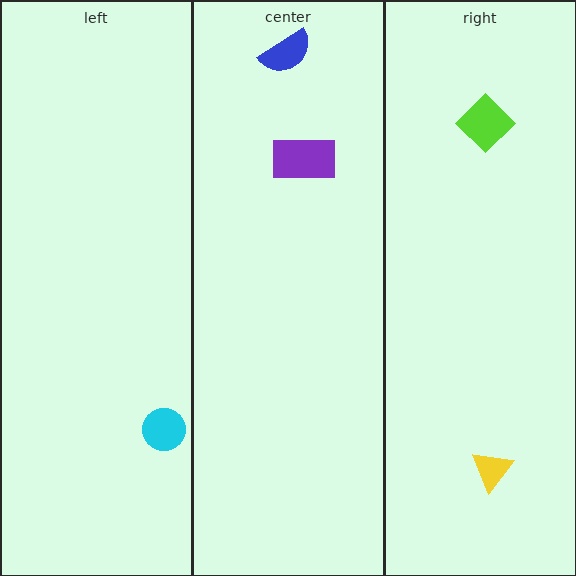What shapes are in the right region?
The lime diamond, the yellow triangle.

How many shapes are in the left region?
1.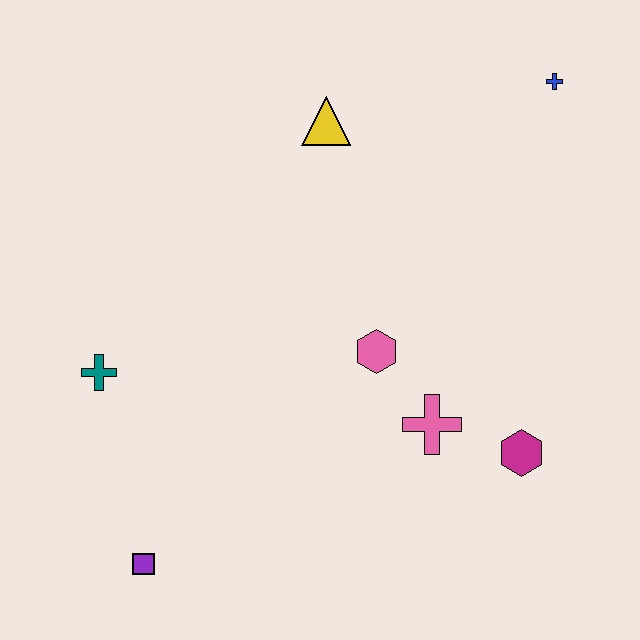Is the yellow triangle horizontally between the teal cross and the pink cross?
Yes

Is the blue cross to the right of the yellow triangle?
Yes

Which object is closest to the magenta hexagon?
The pink cross is closest to the magenta hexagon.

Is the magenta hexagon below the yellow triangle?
Yes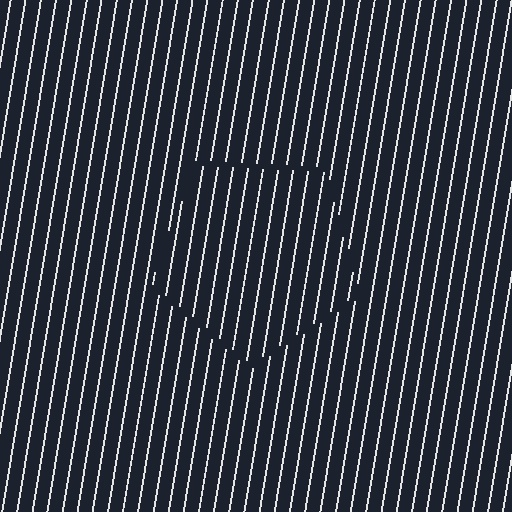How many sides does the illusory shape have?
5 sides — the line-ends trace a pentagon.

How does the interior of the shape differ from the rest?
The interior of the shape contains the same grating, shifted by half a period — the contour is defined by the phase discontinuity where line-ends from the inner and outer gratings abut.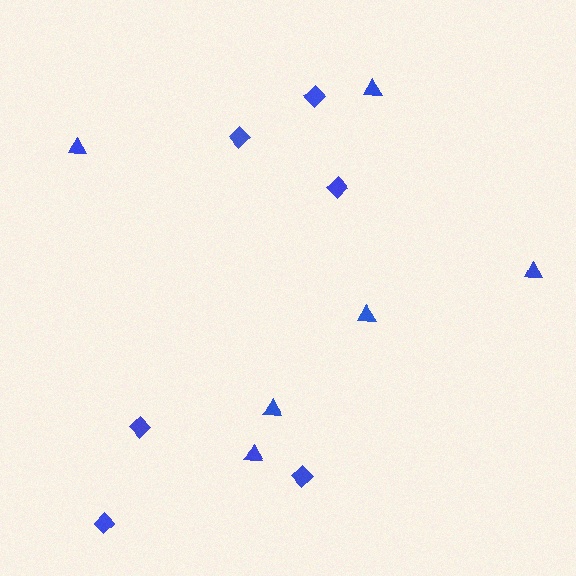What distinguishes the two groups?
There are 2 groups: one group of diamonds (6) and one group of triangles (6).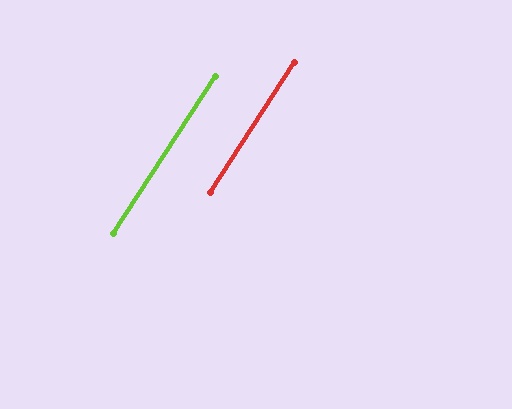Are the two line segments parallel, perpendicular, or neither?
Parallel — their directions differ by only 0.1°.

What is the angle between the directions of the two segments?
Approximately 0 degrees.